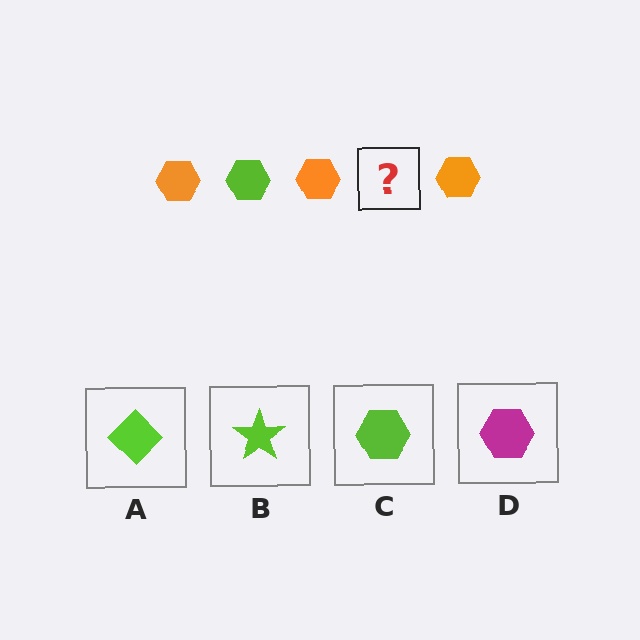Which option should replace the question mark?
Option C.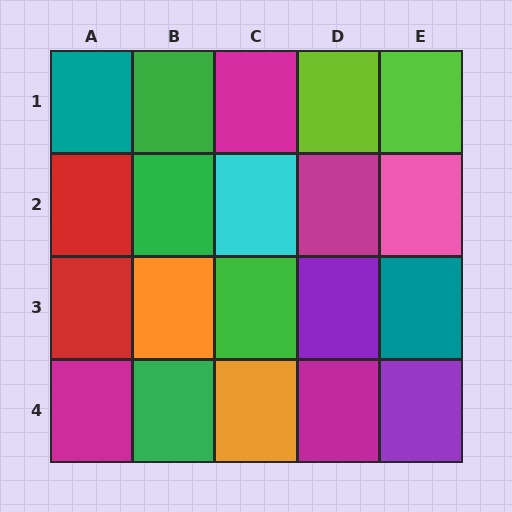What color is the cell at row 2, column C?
Cyan.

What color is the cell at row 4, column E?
Purple.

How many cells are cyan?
1 cell is cyan.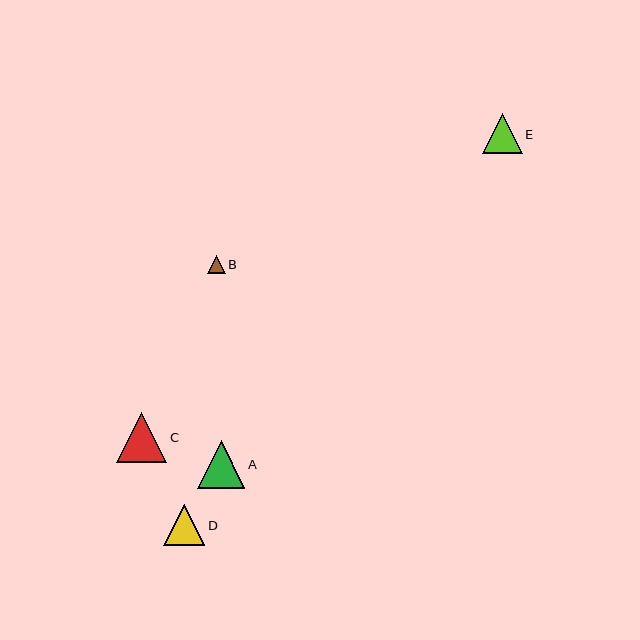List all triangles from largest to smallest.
From largest to smallest: C, A, D, E, B.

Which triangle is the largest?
Triangle C is the largest with a size of approximately 50 pixels.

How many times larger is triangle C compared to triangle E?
Triangle C is approximately 1.3 times the size of triangle E.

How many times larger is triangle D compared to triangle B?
Triangle D is approximately 2.4 times the size of triangle B.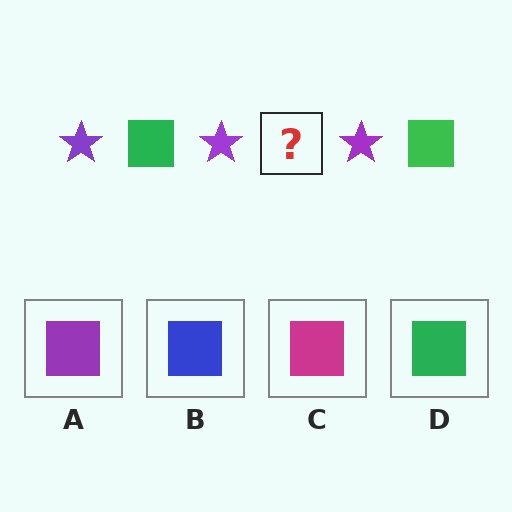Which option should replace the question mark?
Option D.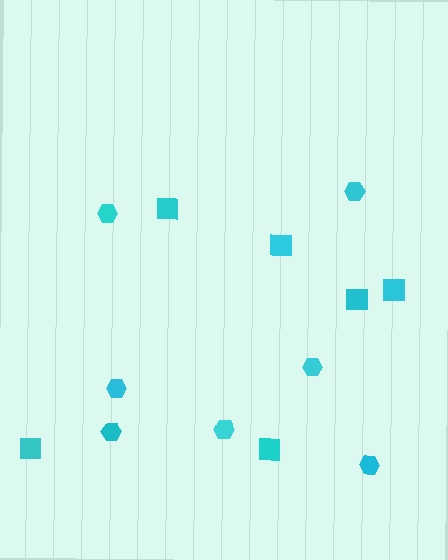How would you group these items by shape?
There are 2 groups: one group of squares (6) and one group of hexagons (7).